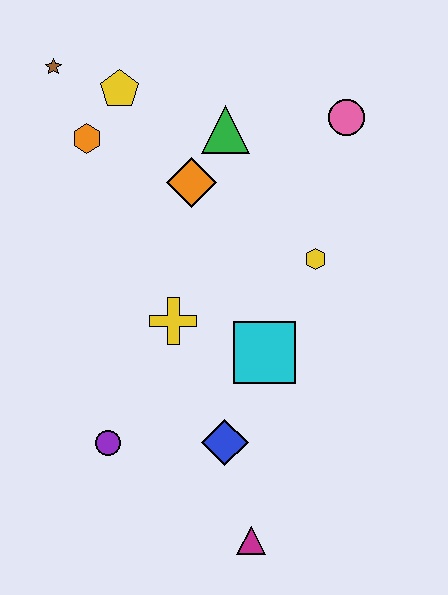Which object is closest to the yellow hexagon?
The cyan square is closest to the yellow hexagon.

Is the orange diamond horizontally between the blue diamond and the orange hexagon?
Yes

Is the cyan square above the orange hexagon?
No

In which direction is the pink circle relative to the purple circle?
The pink circle is above the purple circle.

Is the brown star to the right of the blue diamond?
No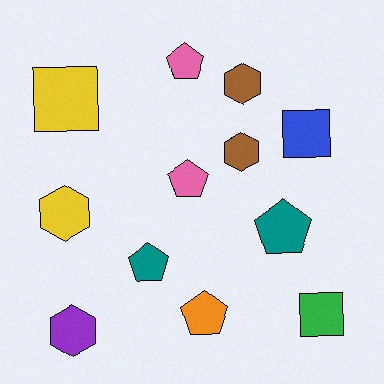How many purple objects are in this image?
There is 1 purple object.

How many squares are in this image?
There are 3 squares.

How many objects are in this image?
There are 12 objects.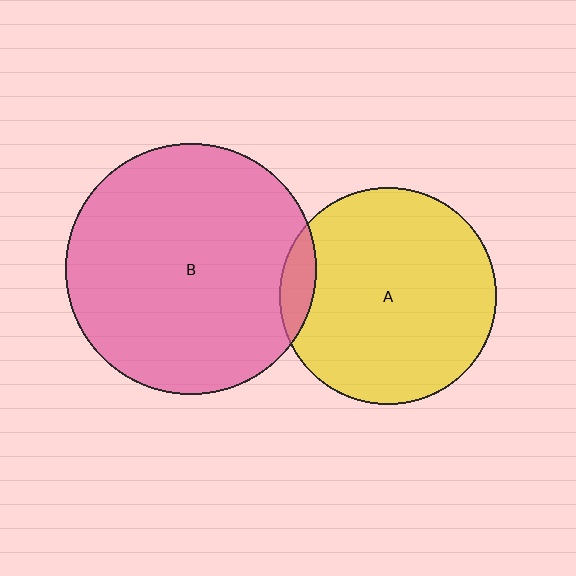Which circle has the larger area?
Circle B (pink).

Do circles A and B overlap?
Yes.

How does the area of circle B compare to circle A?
Approximately 1.3 times.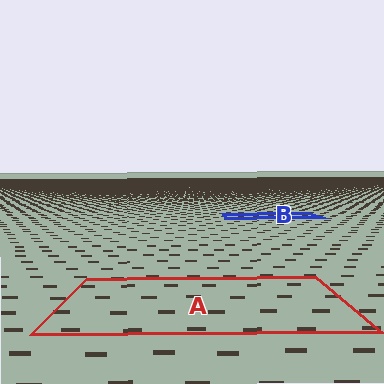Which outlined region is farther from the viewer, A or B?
Region B is farther from the viewer — the texture elements inside it appear smaller and more densely packed.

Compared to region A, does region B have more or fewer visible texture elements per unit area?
Region B has more texture elements per unit area — they are packed more densely because it is farther away.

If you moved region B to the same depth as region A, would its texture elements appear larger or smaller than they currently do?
They would appear larger. At a closer depth, the same texture elements are projected at a bigger on-screen size.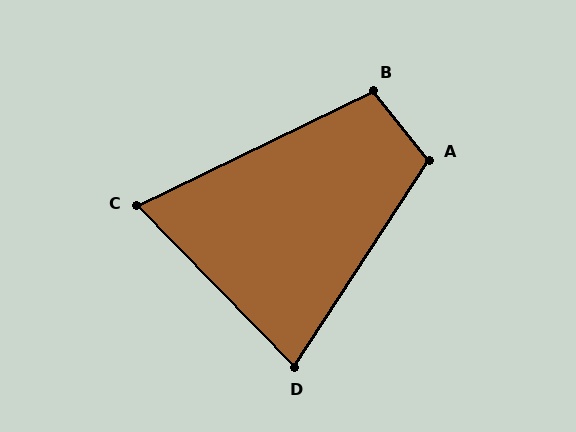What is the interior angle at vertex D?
Approximately 77 degrees (acute).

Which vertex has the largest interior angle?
A, at approximately 108 degrees.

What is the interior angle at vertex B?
Approximately 103 degrees (obtuse).